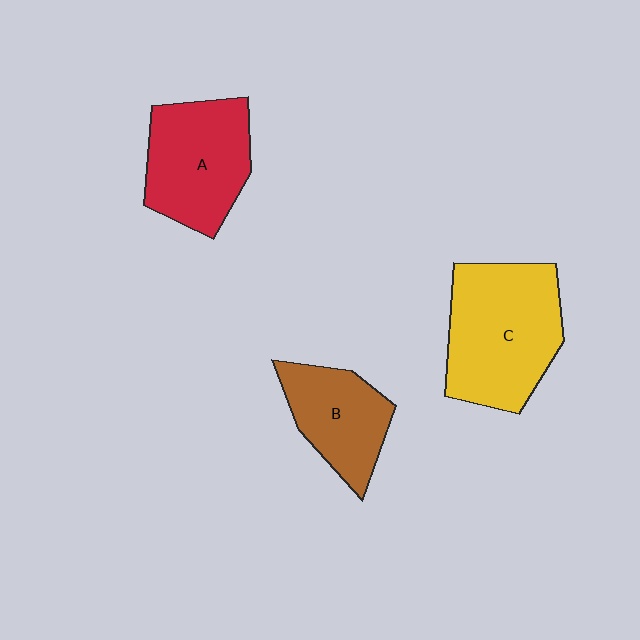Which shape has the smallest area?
Shape B (brown).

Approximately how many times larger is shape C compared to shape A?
Approximately 1.3 times.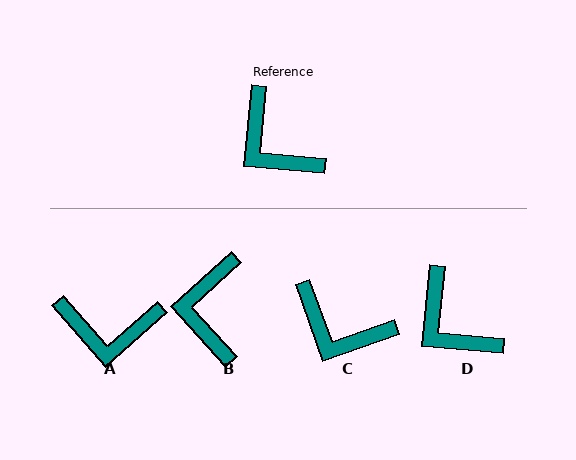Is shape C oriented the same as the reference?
No, it is off by about 25 degrees.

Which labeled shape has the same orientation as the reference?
D.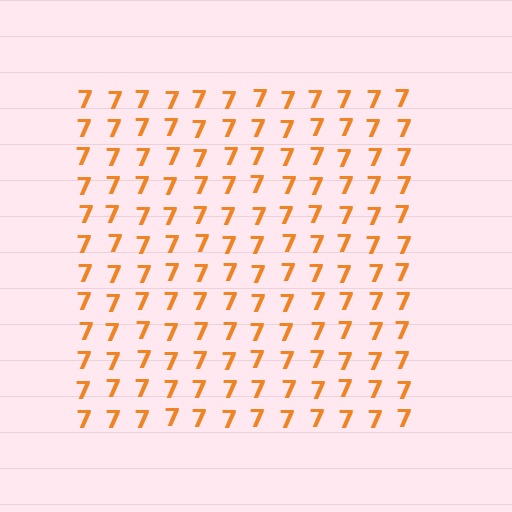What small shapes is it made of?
It is made of small digit 7's.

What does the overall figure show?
The overall figure shows a square.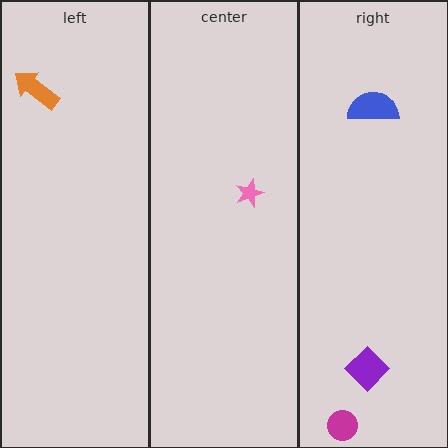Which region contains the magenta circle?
The right region.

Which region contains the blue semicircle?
The right region.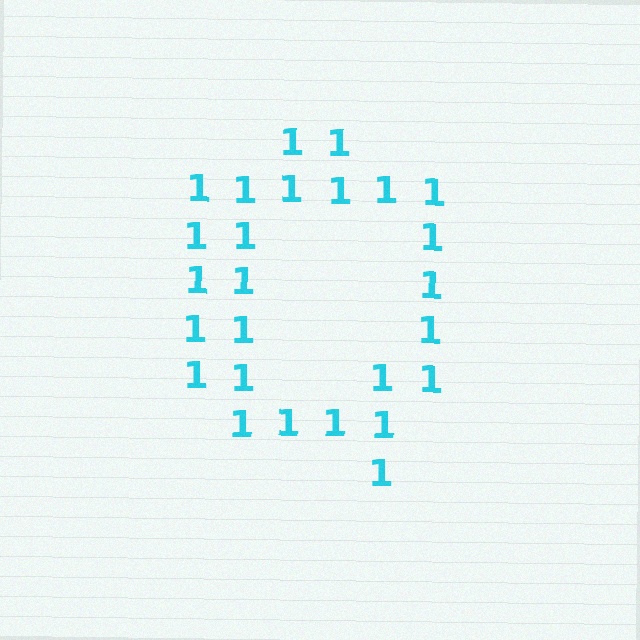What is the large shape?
The large shape is the letter Q.